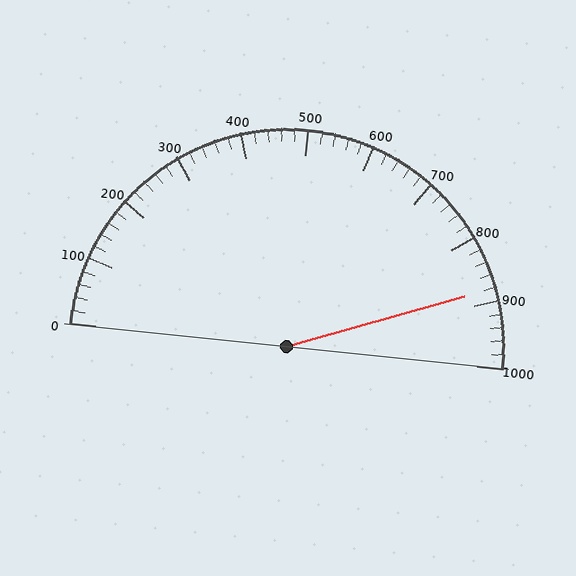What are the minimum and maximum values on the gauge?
The gauge ranges from 0 to 1000.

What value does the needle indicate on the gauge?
The needle indicates approximately 880.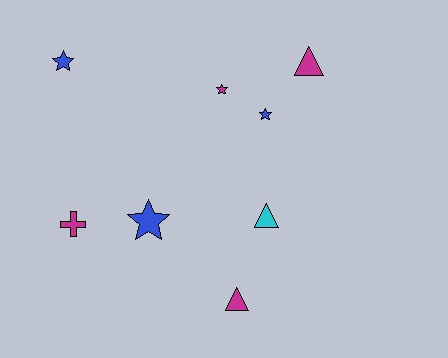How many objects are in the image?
There are 8 objects.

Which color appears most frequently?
Magenta, with 4 objects.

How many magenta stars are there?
There is 1 magenta star.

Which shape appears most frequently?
Star, with 4 objects.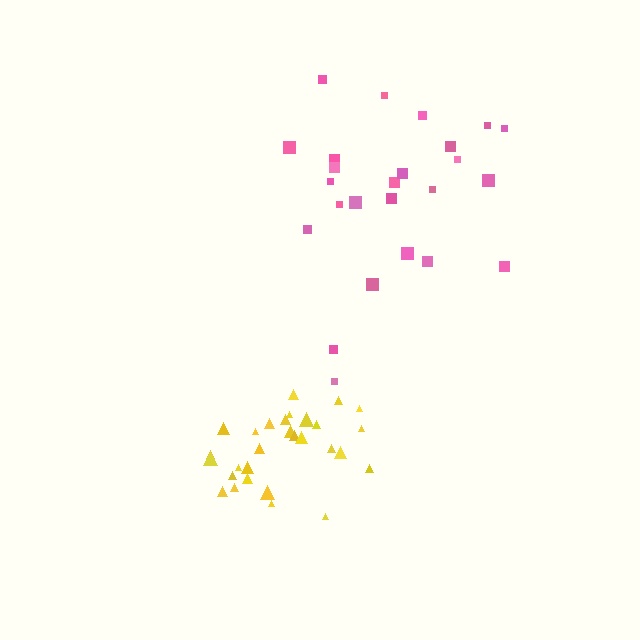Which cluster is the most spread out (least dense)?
Pink.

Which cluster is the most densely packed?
Yellow.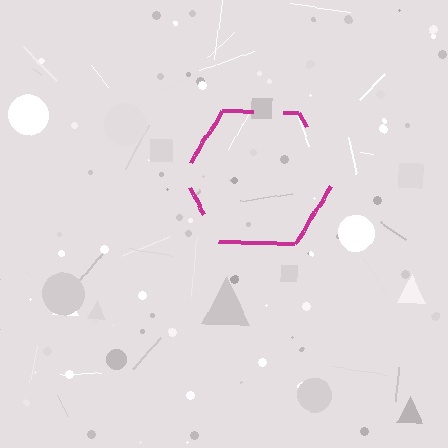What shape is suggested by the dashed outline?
The dashed outline suggests a hexagon.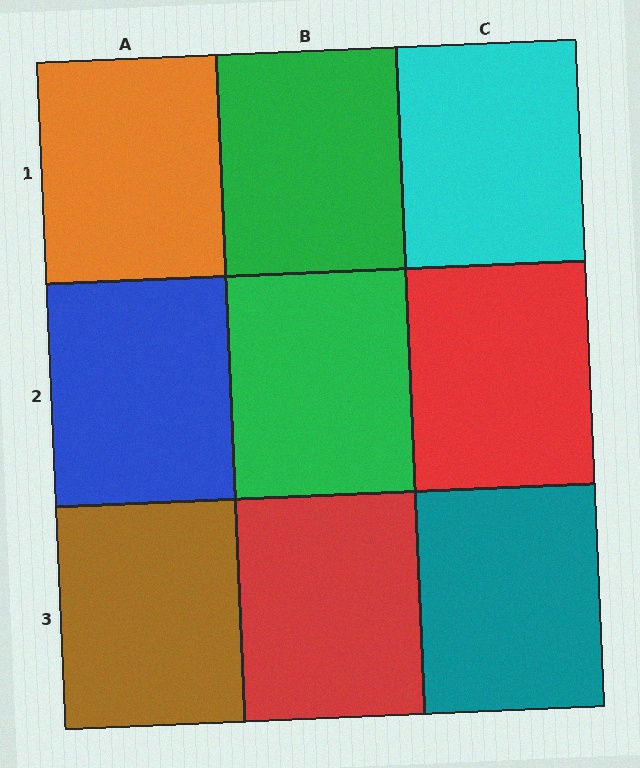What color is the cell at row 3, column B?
Red.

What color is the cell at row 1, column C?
Cyan.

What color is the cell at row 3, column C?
Teal.